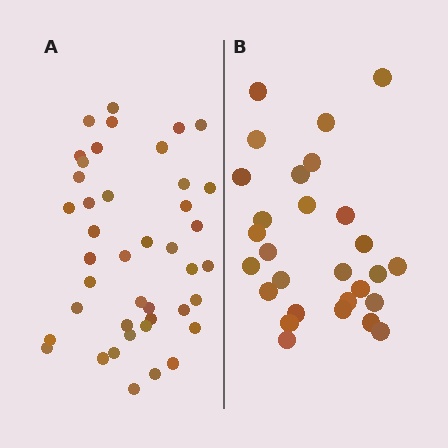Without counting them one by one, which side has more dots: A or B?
Region A (the left region) has more dots.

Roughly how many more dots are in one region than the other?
Region A has approximately 15 more dots than region B.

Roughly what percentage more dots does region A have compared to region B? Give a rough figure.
About 50% more.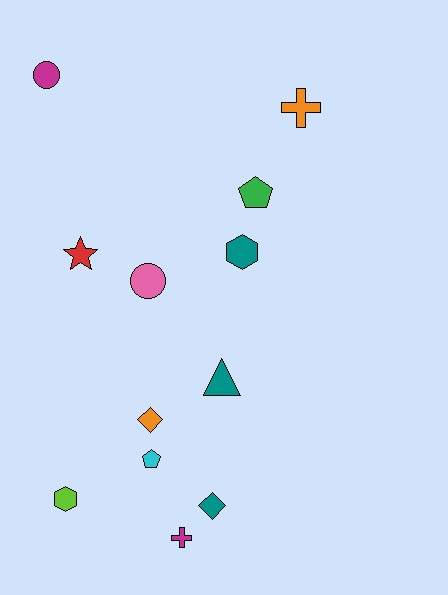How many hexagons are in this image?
There are 2 hexagons.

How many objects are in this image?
There are 12 objects.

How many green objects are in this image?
There is 1 green object.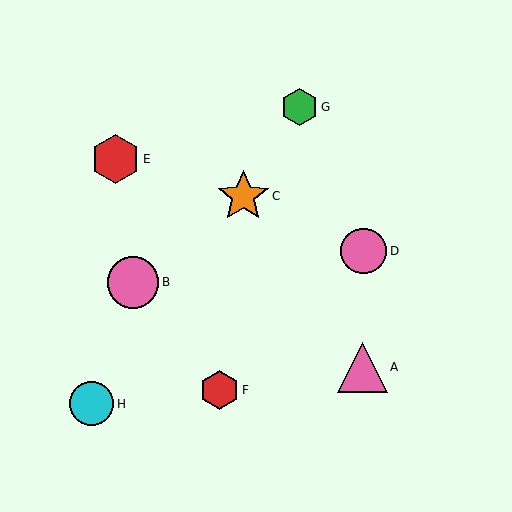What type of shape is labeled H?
Shape H is a cyan circle.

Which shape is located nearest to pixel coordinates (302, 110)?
The green hexagon (labeled G) at (299, 107) is nearest to that location.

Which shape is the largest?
The orange star (labeled C) is the largest.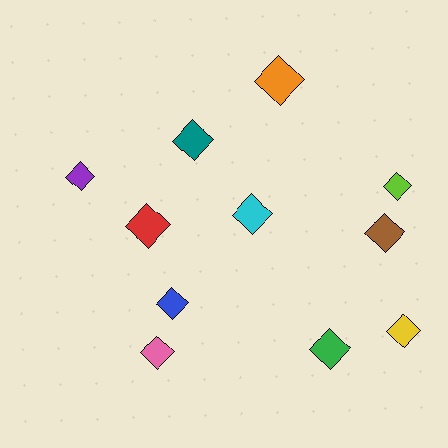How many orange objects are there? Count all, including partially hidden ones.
There is 1 orange object.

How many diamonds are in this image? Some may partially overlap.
There are 11 diamonds.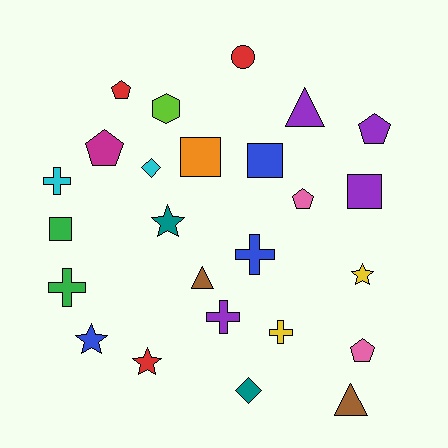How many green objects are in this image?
There are 2 green objects.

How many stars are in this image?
There are 4 stars.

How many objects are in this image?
There are 25 objects.